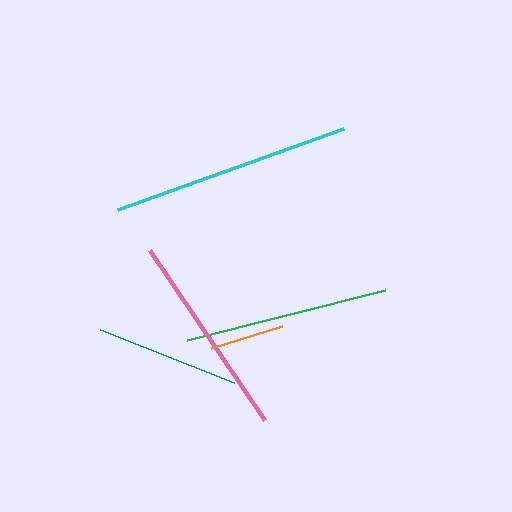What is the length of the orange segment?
The orange segment is approximately 74 pixels long.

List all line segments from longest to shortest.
From longest to shortest: cyan, pink, green, teal, orange.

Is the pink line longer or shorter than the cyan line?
The cyan line is longer than the pink line.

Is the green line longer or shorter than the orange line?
The green line is longer than the orange line.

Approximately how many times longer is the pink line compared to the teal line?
The pink line is approximately 1.4 times the length of the teal line.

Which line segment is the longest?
The cyan line is the longest at approximately 240 pixels.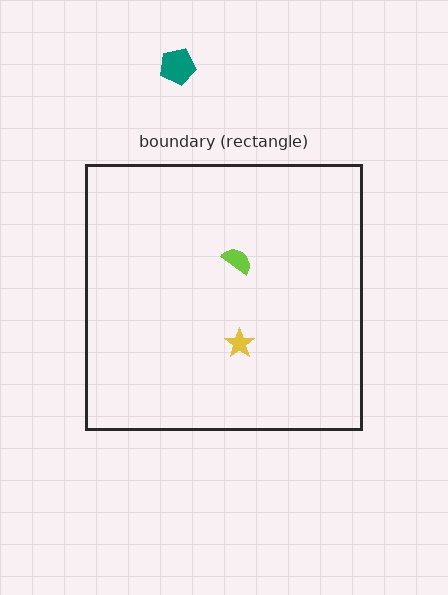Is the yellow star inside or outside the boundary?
Inside.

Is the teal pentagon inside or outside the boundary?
Outside.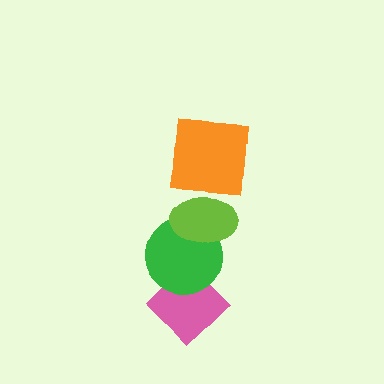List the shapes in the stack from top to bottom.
From top to bottom: the orange square, the lime ellipse, the green circle, the pink diamond.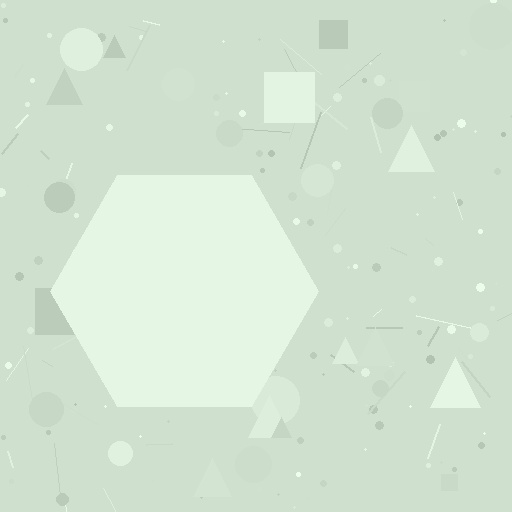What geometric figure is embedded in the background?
A hexagon is embedded in the background.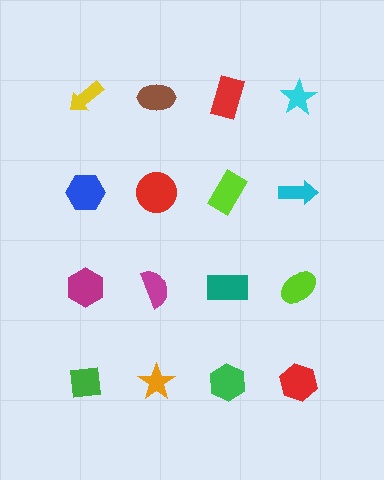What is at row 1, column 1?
A yellow arrow.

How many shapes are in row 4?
4 shapes.